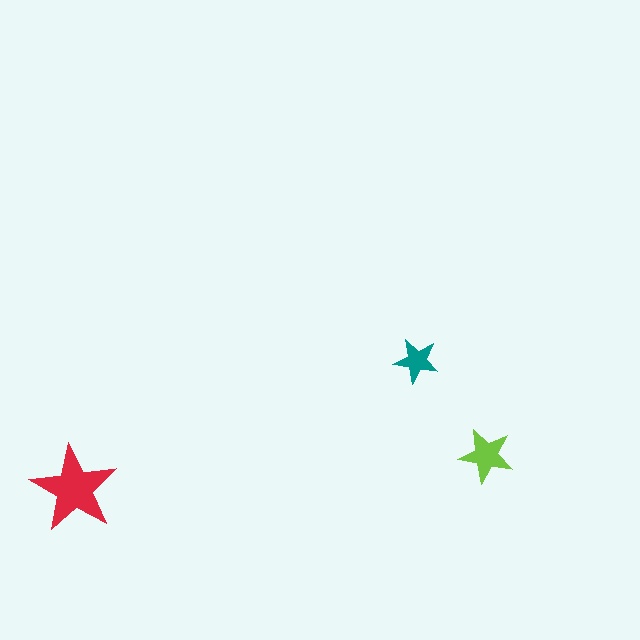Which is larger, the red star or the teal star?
The red one.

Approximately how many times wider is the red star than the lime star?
About 1.5 times wider.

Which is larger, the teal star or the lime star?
The lime one.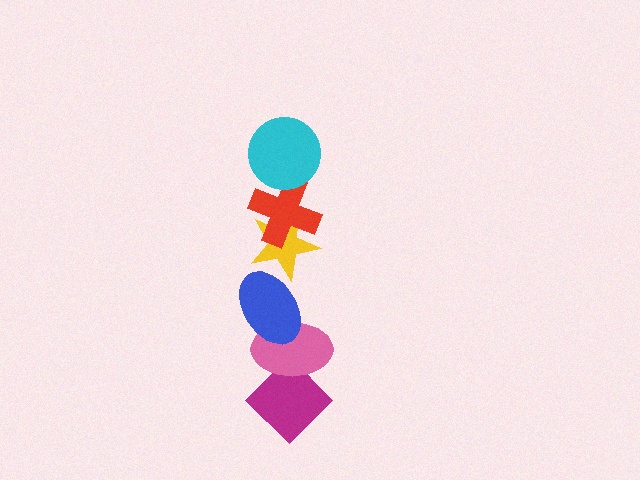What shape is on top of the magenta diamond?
The pink ellipse is on top of the magenta diamond.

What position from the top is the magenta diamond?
The magenta diamond is 6th from the top.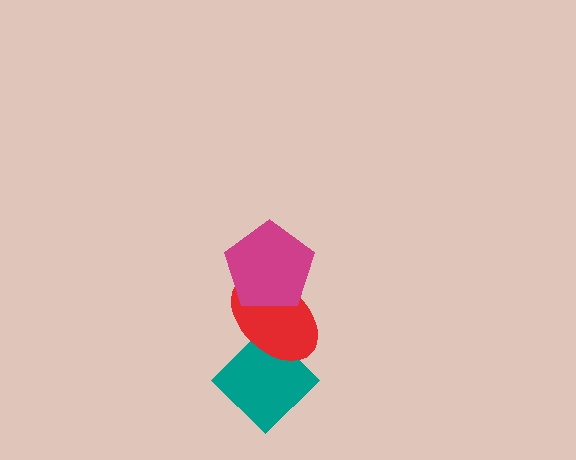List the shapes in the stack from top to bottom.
From top to bottom: the magenta pentagon, the red ellipse, the teal diamond.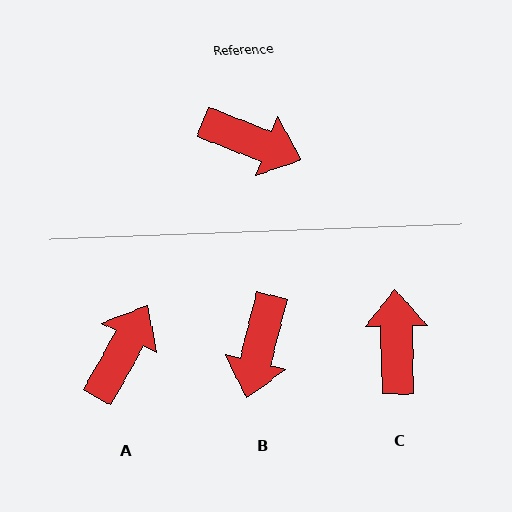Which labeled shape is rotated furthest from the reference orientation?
C, about 113 degrees away.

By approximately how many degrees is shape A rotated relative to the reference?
Approximately 83 degrees counter-clockwise.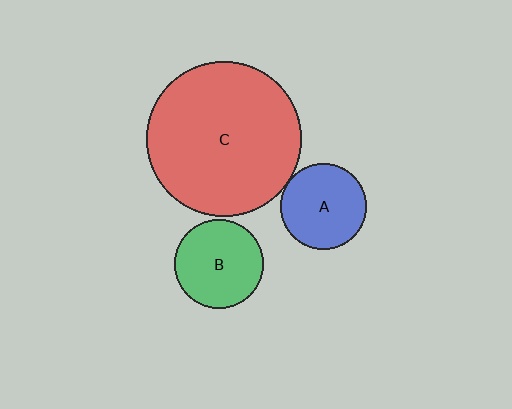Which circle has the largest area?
Circle C (red).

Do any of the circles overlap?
No, none of the circles overlap.